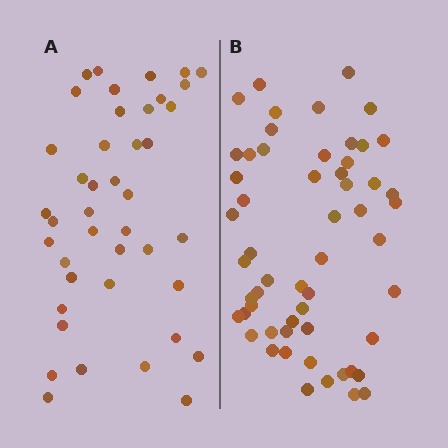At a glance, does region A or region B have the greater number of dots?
Region B (the right region) has more dots.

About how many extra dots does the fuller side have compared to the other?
Region B has approximately 15 more dots than region A.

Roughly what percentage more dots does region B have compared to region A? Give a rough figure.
About 35% more.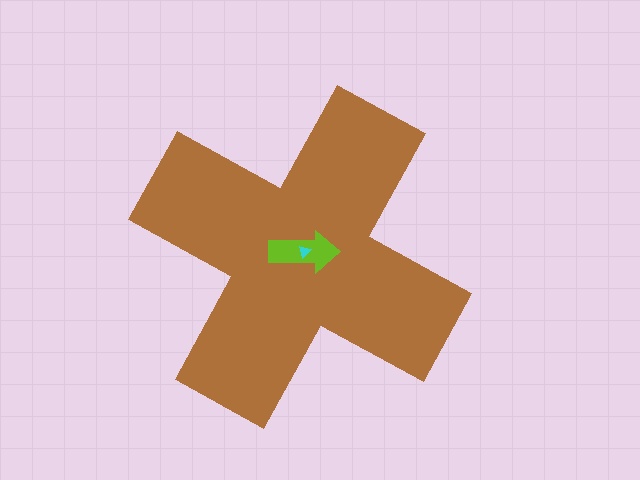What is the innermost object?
The cyan triangle.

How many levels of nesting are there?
3.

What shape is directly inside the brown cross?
The lime arrow.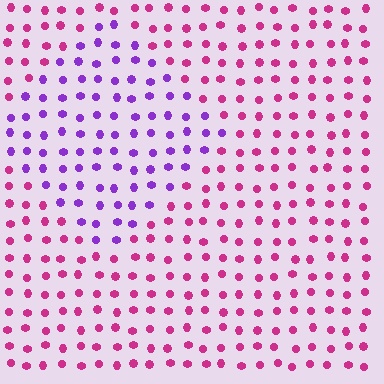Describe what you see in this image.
The image is filled with small magenta elements in a uniform arrangement. A diamond-shaped region is visible where the elements are tinted to a slightly different hue, forming a subtle color boundary.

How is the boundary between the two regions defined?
The boundary is defined purely by a slight shift in hue (about 50 degrees). Spacing, size, and orientation are identical on both sides.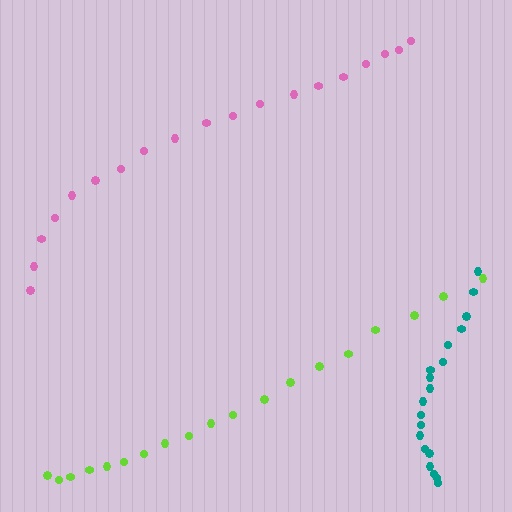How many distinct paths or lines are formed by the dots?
There are 3 distinct paths.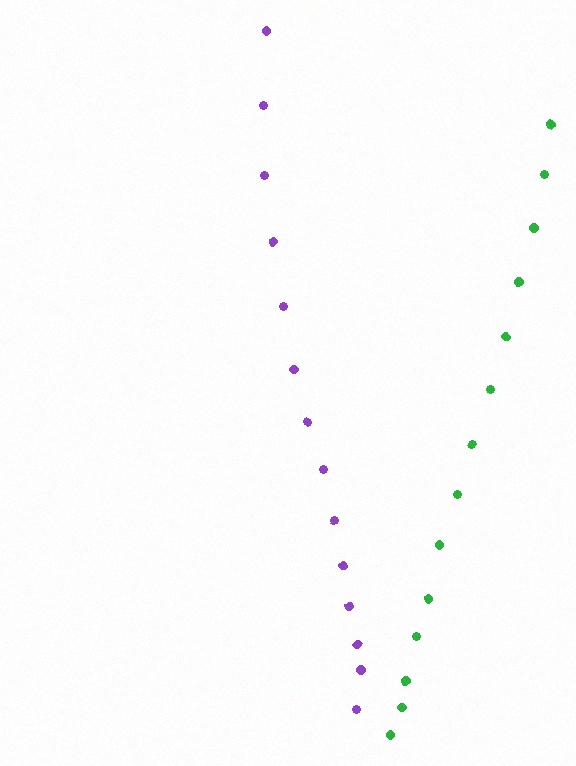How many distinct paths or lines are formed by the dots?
There are 2 distinct paths.